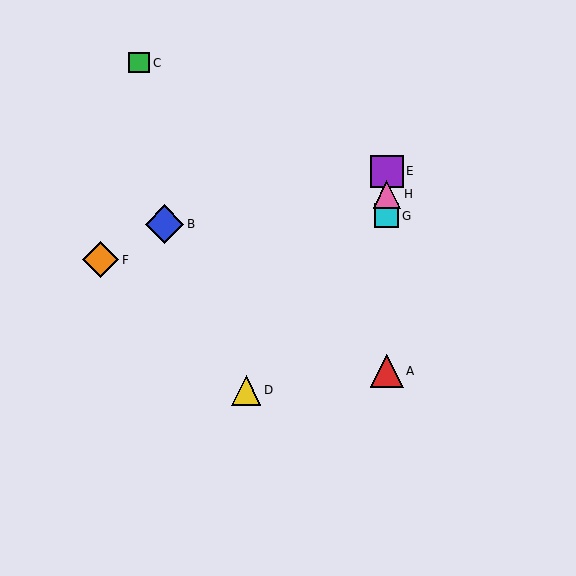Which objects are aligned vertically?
Objects A, E, G, H are aligned vertically.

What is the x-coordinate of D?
Object D is at x≈246.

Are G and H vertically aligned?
Yes, both are at x≈387.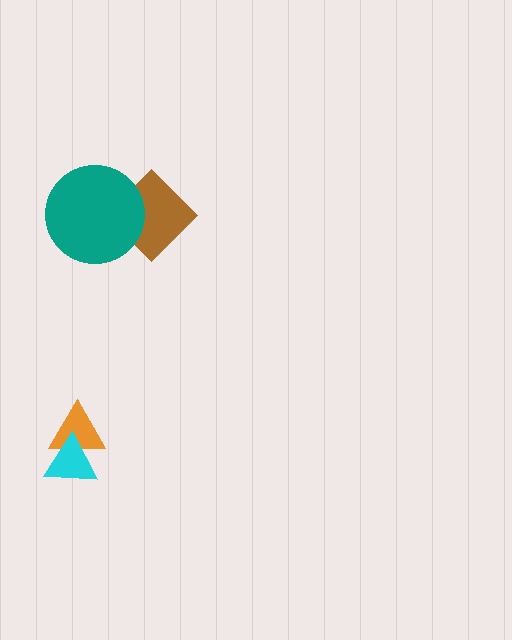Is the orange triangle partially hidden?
Yes, it is partially covered by another shape.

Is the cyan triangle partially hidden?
No, no other shape covers it.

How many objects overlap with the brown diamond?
1 object overlaps with the brown diamond.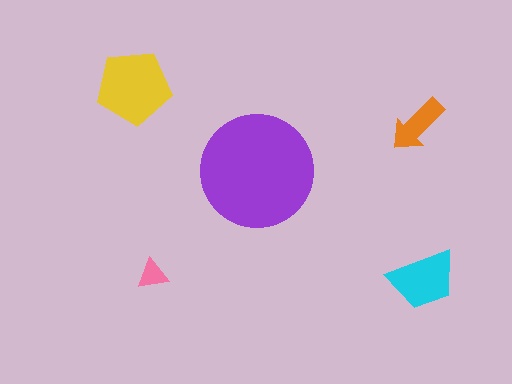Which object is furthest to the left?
The yellow pentagon is leftmost.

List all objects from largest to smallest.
The purple circle, the yellow pentagon, the cyan trapezoid, the orange arrow, the pink triangle.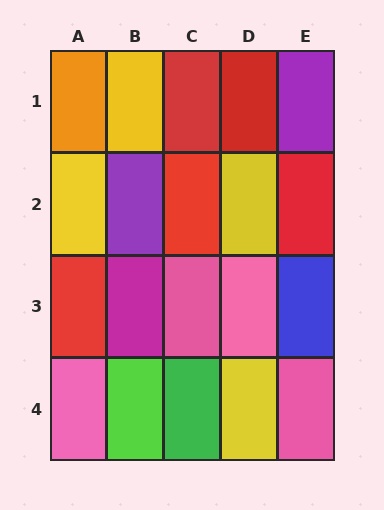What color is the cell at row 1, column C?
Red.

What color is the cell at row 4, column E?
Pink.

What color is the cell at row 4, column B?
Lime.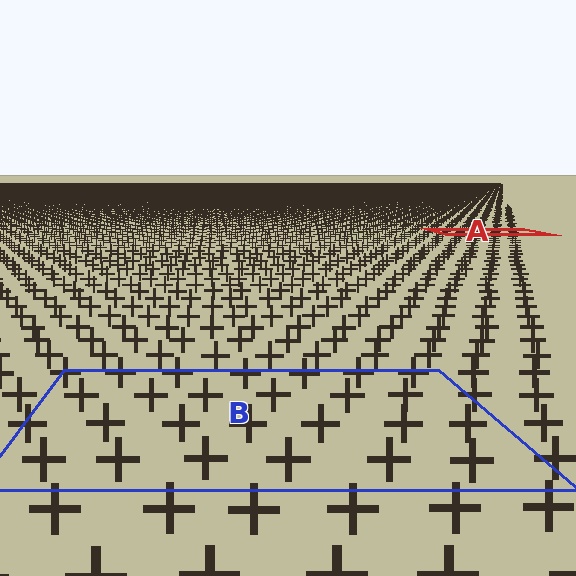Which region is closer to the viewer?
Region B is closer. The texture elements there are larger and more spread out.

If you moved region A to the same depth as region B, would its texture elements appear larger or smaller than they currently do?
They would appear larger. At a closer depth, the same texture elements are projected at a bigger on-screen size.